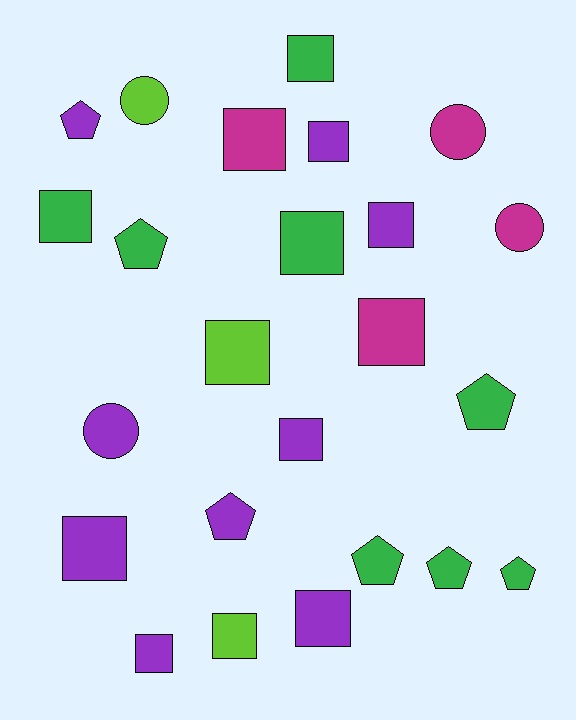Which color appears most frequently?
Purple, with 9 objects.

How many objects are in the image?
There are 24 objects.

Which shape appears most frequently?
Square, with 13 objects.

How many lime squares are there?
There are 2 lime squares.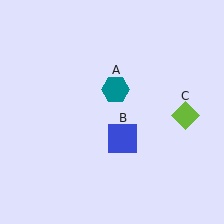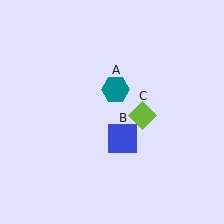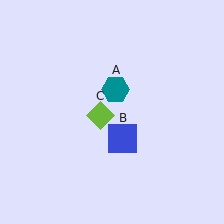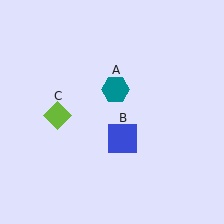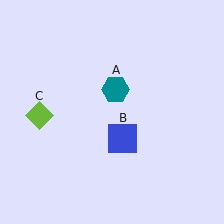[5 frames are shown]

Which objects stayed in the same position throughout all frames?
Teal hexagon (object A) and blue square (object B) remained stationary.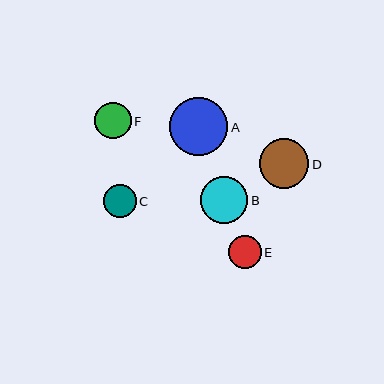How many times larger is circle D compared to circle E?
Circle D is approximately 1.5 times the size of circle E.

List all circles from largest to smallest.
From largest to smallest: A, D, B, F, E, C.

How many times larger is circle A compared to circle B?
Circle A is approximately 1.2 times the size of circle B.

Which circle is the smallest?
Circle C is the smallest with a size of approximately 33 pixels.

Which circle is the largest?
Circle A is the largest with a size of approximately 59 pixels.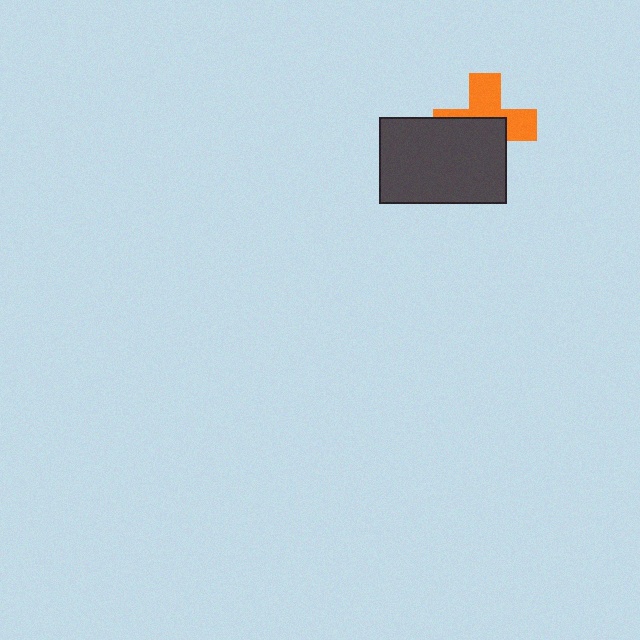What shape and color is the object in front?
The object in front is a dark gray rectangle.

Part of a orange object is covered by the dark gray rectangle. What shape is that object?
It is a cross.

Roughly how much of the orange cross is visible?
About half of it is visible (roughly 48%).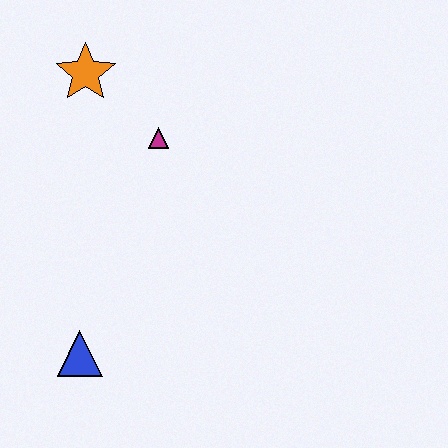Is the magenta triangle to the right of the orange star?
Yes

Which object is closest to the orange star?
The magenta triangle is closest to the orange star.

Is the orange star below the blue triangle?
No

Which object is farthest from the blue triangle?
The orange star is farthest from the blue triangle.